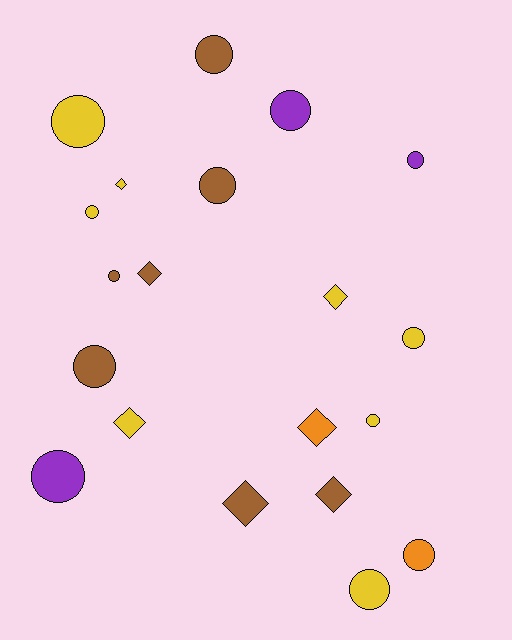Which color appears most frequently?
Yellow, with 8 objects.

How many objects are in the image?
There are 20 objects.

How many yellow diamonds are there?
There are 3 yellow diamonds.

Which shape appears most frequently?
Circle, with 13 objects.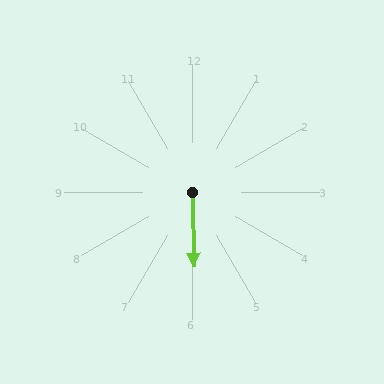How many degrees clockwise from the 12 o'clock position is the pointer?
Approximately 179 degrees.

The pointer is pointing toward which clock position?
Roughly 6 o'clock.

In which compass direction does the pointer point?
South.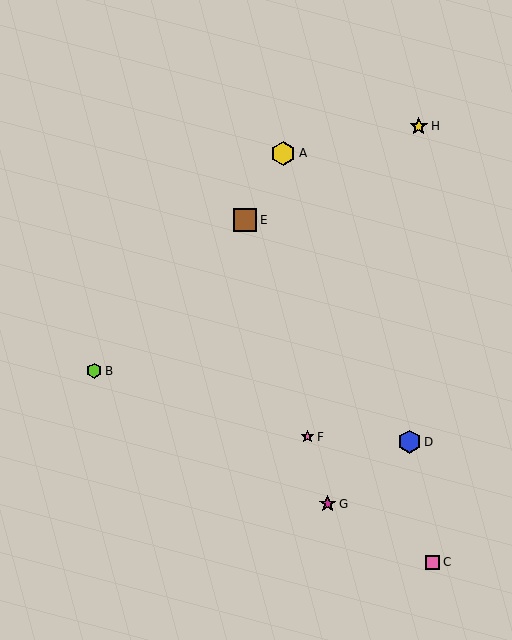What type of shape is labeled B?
Shape B is a lime hexagon.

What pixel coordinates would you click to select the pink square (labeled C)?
Click at (433, 562) to select the pink square C.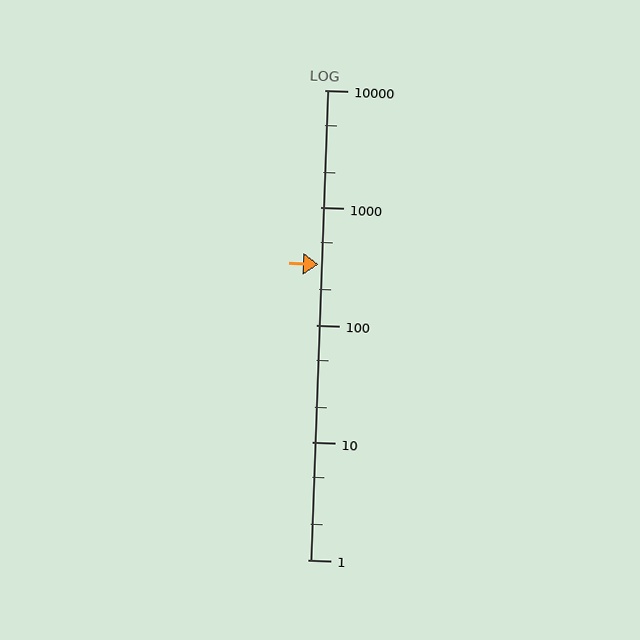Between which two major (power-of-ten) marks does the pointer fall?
The pointer is between 100 and 1000.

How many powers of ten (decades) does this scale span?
The scale spans 4 decades, from 1 to 10000.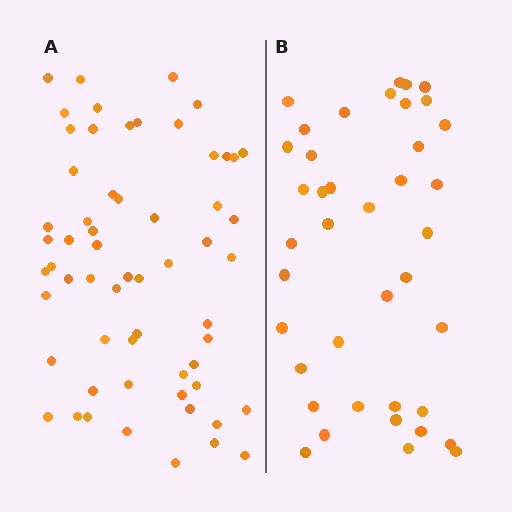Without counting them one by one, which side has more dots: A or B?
Region A (the left region) has more dots.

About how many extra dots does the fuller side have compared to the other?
Region A has approximately 20 more dots than region B.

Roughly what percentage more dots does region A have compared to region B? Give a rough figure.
About 50% more.